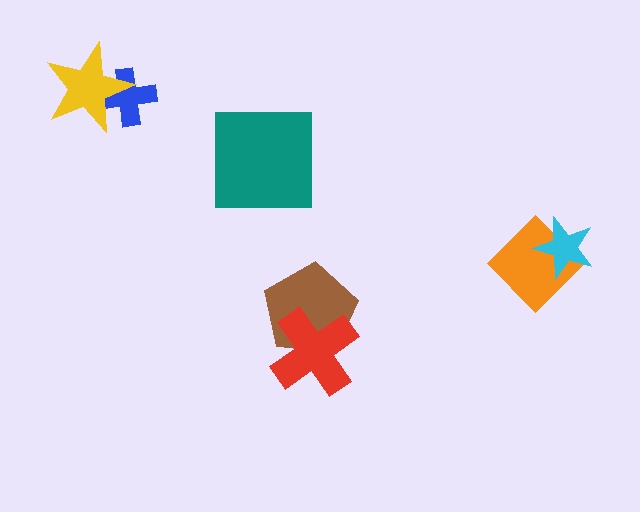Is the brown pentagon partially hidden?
Yes, it is partially covered by another shape.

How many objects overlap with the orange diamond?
1 object overlaps with the orange diamond.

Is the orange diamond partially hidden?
Yes, it is partially covered by another shape.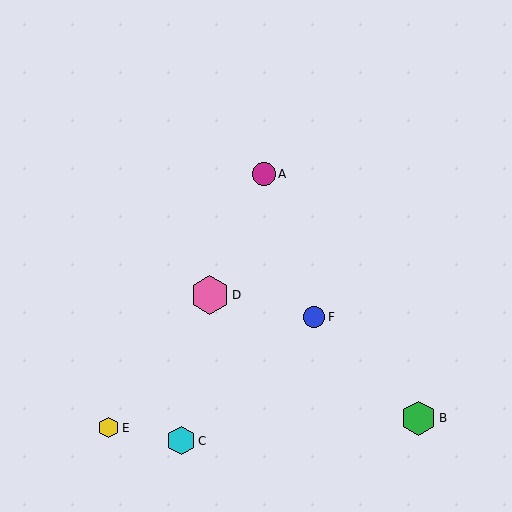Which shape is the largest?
The pink hexagon (labeled D) is the largest.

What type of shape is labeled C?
Shape C is a cyan hexagon.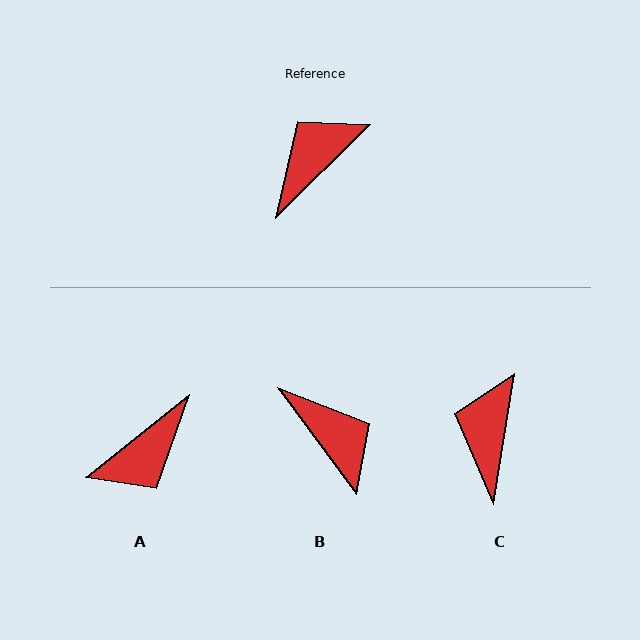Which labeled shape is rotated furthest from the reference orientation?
A, about 173 degrees away.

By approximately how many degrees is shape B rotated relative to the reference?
Approximately 98 degrees clockwise.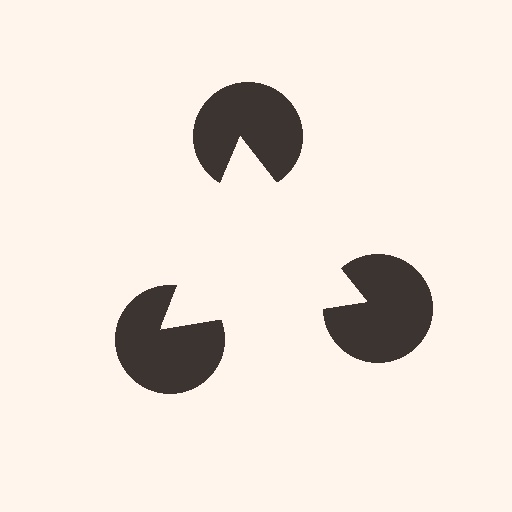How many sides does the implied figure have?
3 sides.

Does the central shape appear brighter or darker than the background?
It typically appears slightly brighter than the background, even though no actual brightness change is drawn.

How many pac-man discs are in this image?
There are 3 — one at each vertex of the illusory triangle.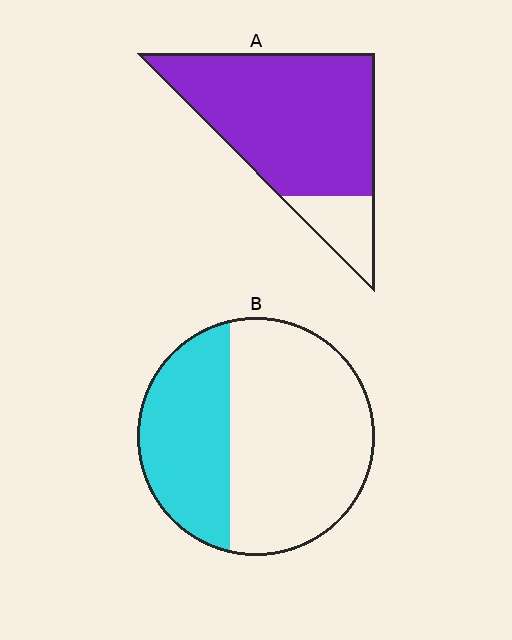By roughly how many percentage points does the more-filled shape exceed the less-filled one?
By roughly 50 percentage points (A over B).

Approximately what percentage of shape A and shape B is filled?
A is approximately 85% and B is approximately 35%.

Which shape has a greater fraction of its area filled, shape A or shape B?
Shape A.